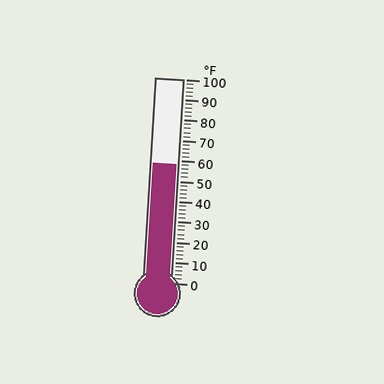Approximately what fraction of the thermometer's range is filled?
The thermometer is filled to approximately 60% of its range.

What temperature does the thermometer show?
The thermometer shows approximately 58°F.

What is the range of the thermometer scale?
The thermometer scale ranges from 0°F to 100°F.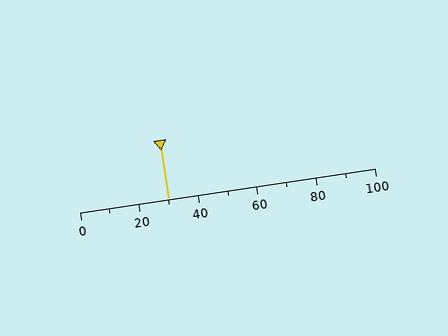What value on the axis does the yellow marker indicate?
The marker indicates approximately 30.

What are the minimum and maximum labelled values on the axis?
The axis runs from 0 to 100.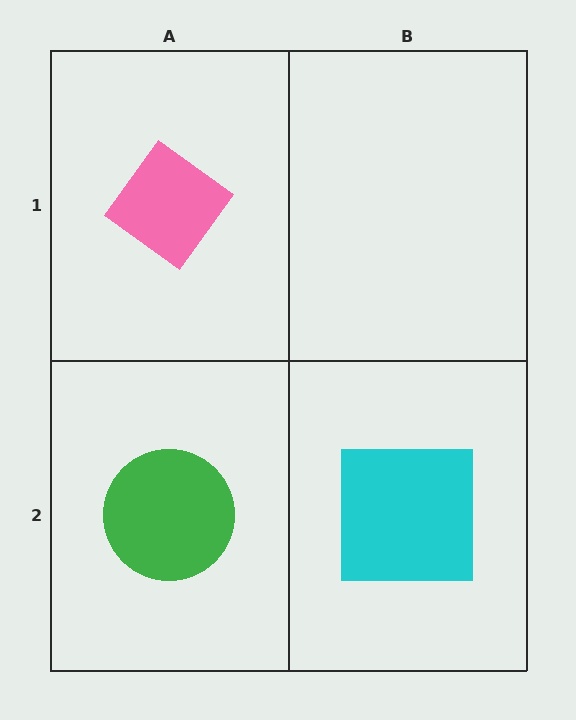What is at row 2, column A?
A green circle.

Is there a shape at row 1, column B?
No, that cell is empty.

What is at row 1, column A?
A pink diamond.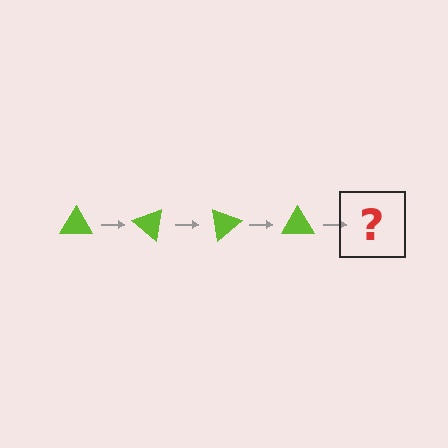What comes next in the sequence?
The next element should be a lime triangle rotated 160 degrees.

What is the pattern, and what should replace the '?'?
The pattern is that the triangle rotates 40 degrees each step. The '?' should be a lime triangle rotated 160 degrees.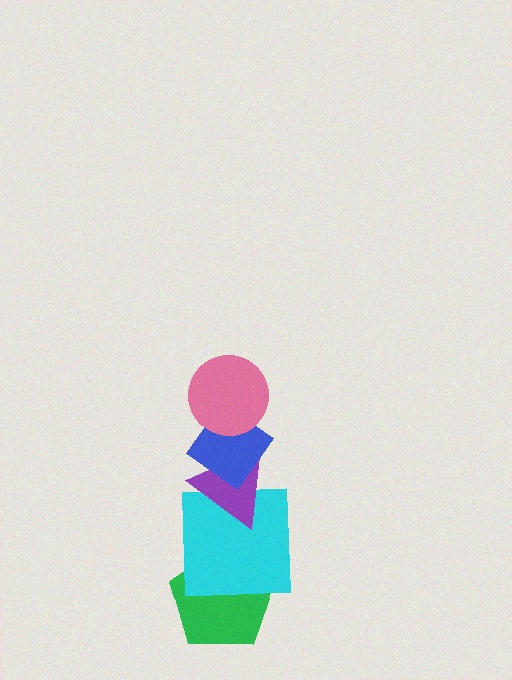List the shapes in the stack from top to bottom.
From top to bottom: the pink circle, the blue diamond, the purple triangle, the cyan square, the green pentagon.